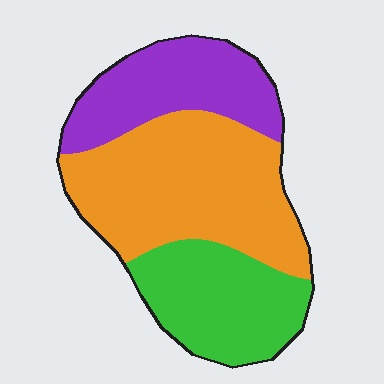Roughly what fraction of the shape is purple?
Purple takes up between a sixth and a third of the shape.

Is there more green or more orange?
Orange.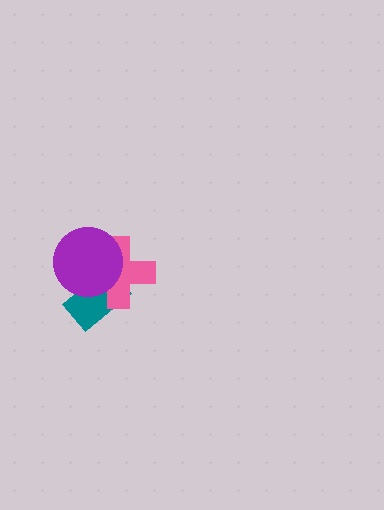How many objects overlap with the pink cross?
2 objects overlap with the pink cross.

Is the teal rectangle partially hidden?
Yes, it is partially covered by another shape.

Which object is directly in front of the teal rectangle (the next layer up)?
The pink cross is directly in front of the teal rectangle.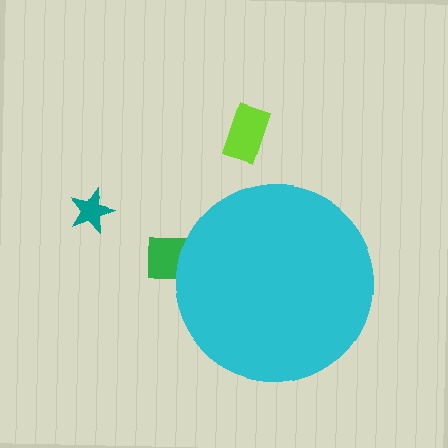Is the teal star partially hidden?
No, the teal star is fully visible.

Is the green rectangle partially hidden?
Yes, the green rectangle is partially hidden behind the cyan circle.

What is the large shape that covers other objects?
A cyan circle.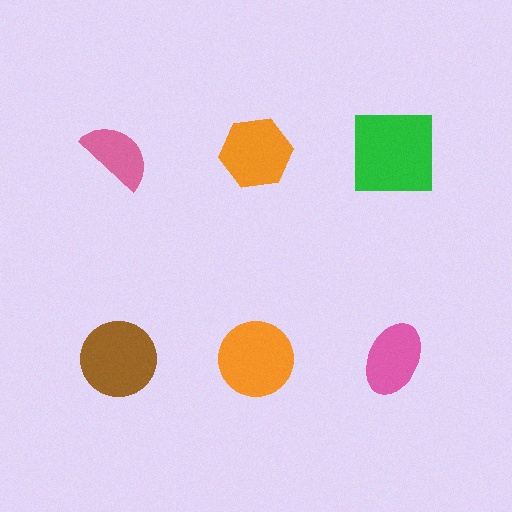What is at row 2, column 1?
A brown circle.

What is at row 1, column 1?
A pink semicircle.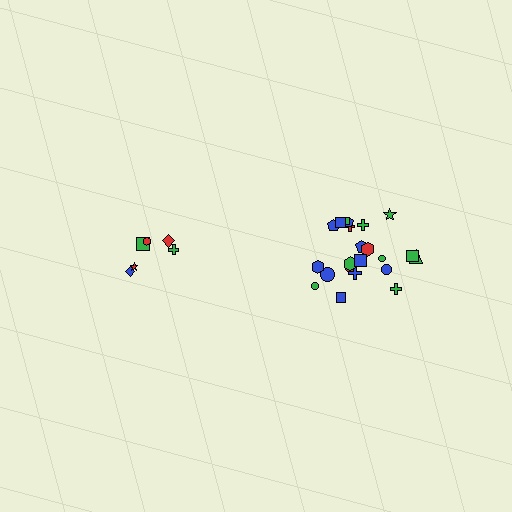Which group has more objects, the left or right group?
The right group.